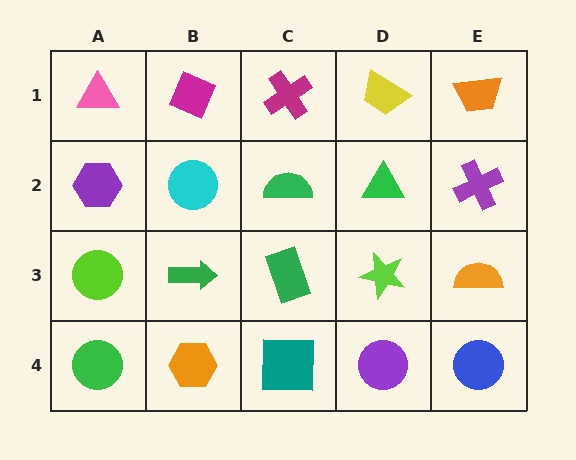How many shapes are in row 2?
5 shapes.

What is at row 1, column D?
A yellow trapezoid.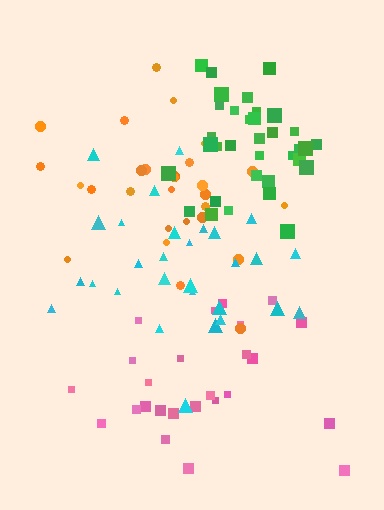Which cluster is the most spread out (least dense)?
Pink.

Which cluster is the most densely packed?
Green.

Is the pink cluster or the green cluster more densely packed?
Green.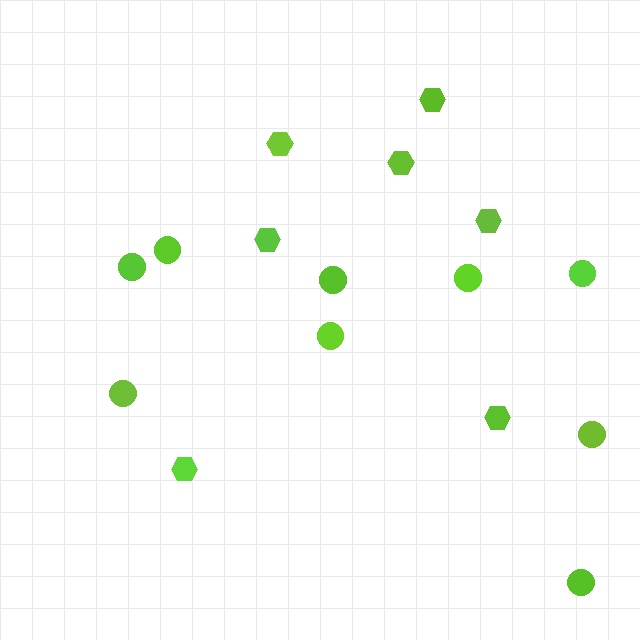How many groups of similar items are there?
There are 2 groups: one group of hexagons (7) and one group of circles (9).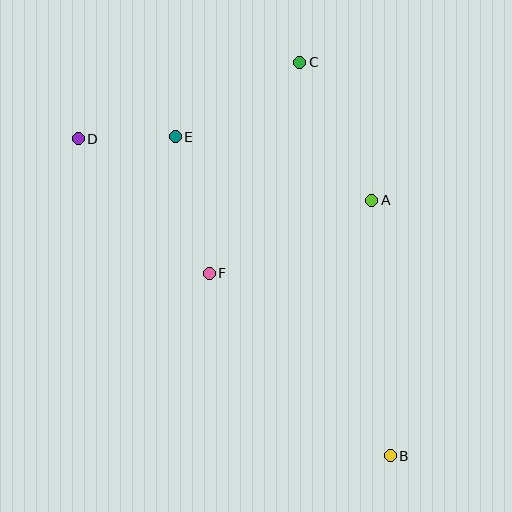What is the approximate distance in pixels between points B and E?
The distance between B and E is approximately 385 pixels.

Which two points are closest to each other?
Points D and E are closest to each other.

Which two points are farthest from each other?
Points B and D are farthest from each other.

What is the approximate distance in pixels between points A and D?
The distance between A and D is approximately 300 pixels.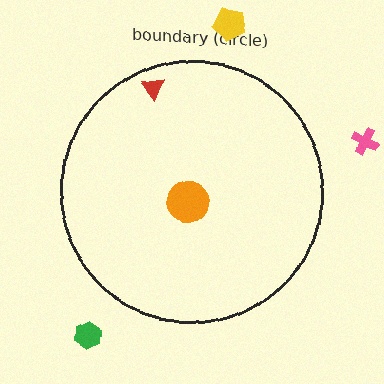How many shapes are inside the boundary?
2 inside, 3 outside.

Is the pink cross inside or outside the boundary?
Outside.